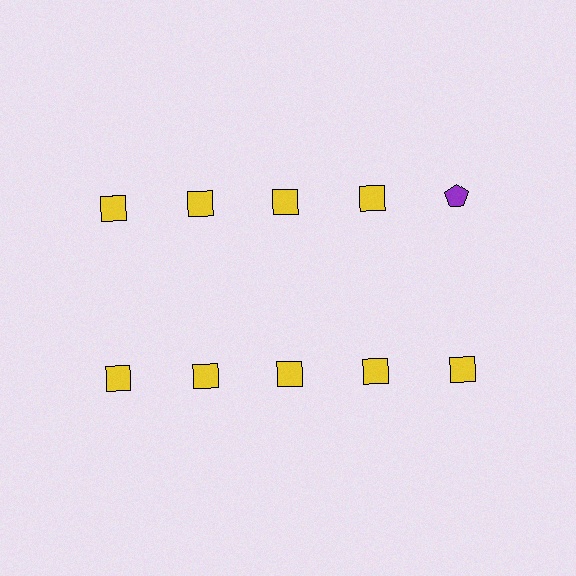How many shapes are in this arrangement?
There are 10 shapes arranged in a grid pattern.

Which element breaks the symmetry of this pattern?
The purple pentagon in the top row, rightmost column breaks the symmetry. All other shapes are yellow squares.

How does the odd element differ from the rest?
It differs in both color (purple instead of yellow) and shape (pentagon instead of square).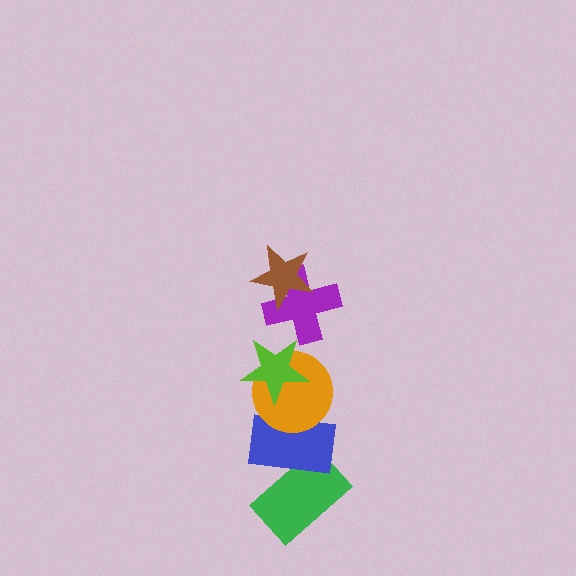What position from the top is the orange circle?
The orange circle is 4th from the top.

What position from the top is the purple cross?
The purple cross is 2nd from the top.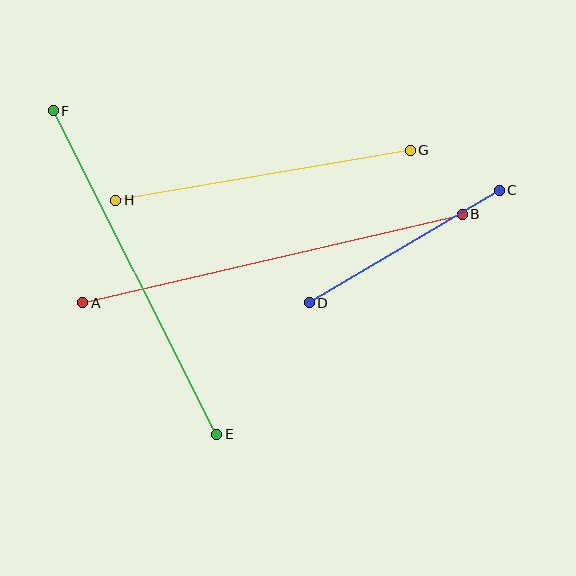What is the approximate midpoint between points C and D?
The midpoint is at approximately (404, 246) pixels.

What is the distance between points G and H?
The distance is approximately 299 pixels.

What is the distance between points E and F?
The distance is approximately 362 pixels.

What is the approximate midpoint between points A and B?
The midpoint is at approximately (273, 259) pixels.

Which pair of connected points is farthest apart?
Points A and B are farthest apart.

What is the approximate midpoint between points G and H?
The midpoint is at approximately (263, 175) pixels.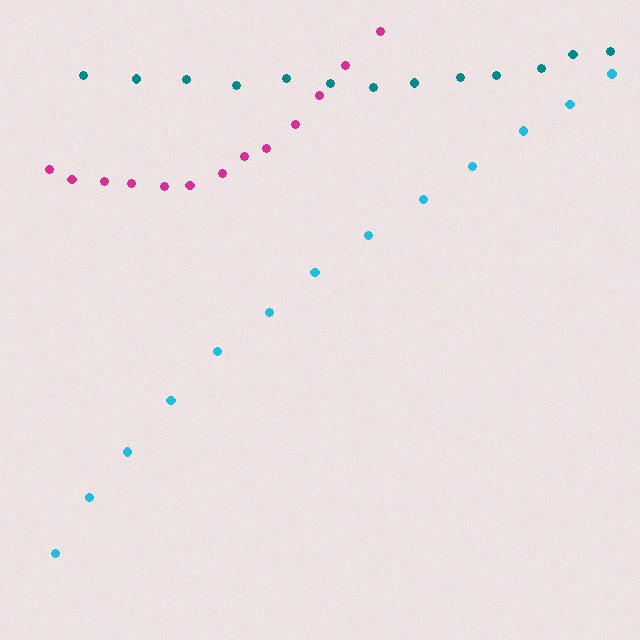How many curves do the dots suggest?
There are 3 distinct paths.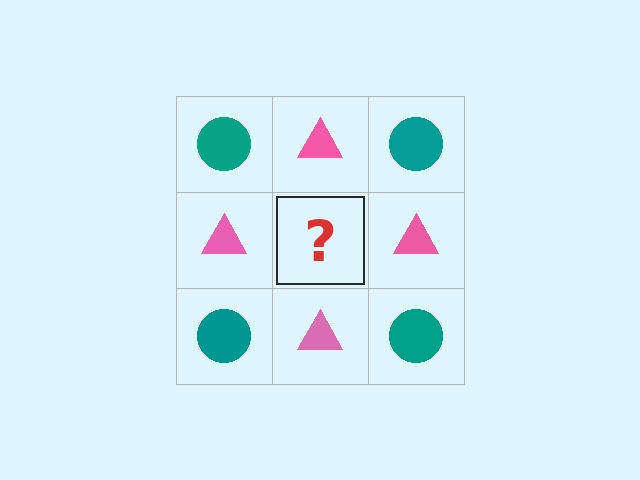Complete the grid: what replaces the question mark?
The question mark should be replaced with a teal circle.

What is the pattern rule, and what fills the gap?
The rule is that it alternates teal circle and pink triangle in a checkerboard pattern. The gap should be filled with a teal circle.